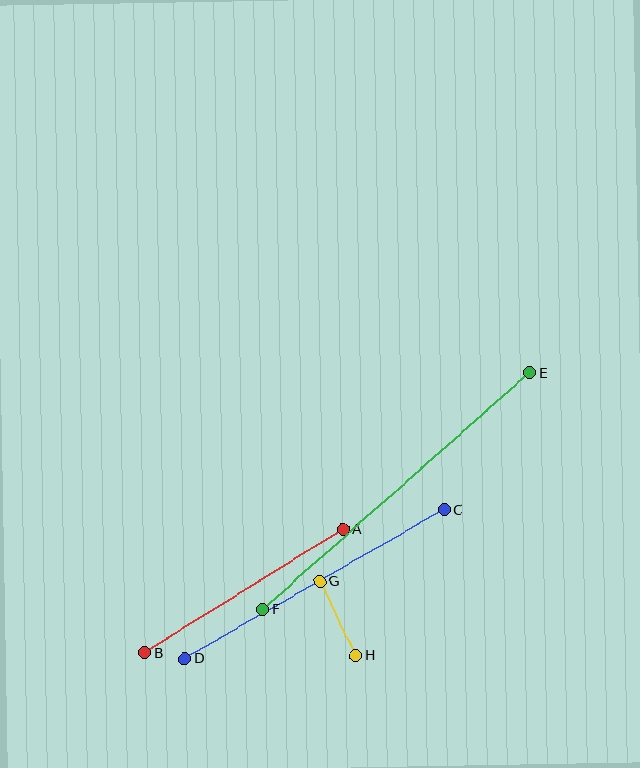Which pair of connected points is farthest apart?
Points E and F are farthest apart.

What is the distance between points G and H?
The distance is approximately 82 pixels.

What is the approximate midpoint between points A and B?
The midpoint is at approximately (244, 591) pixels.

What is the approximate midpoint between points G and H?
The midpoint is at approximately (338, 618) pixels.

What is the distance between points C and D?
The distance is approximately 300 pixels.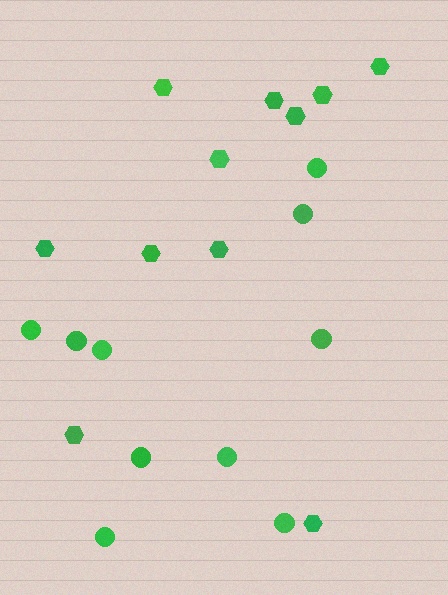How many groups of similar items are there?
There are 2 groups: one group of hexagons (11) and one group of circles (10).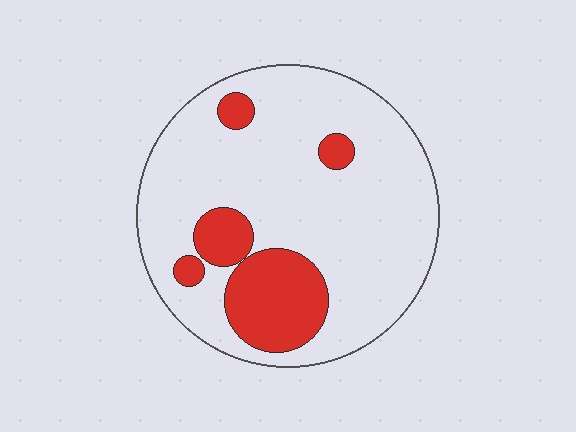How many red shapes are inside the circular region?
5.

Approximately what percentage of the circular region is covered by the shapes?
Approximately 20%.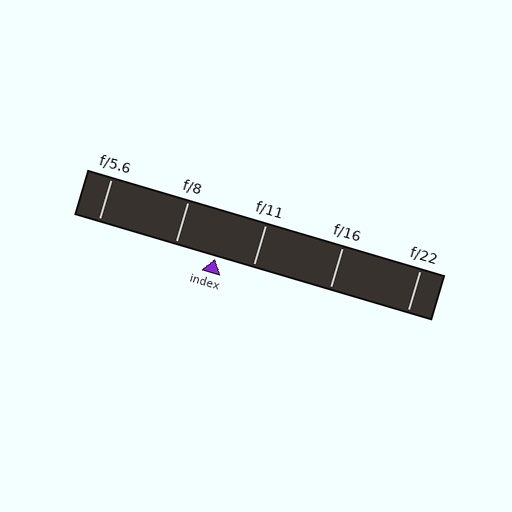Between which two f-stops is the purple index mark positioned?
The index mark is between f/8 and f/11.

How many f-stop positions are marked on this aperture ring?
There are 5 f-stop positions marked.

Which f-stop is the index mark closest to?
The index mark is closest to f/11.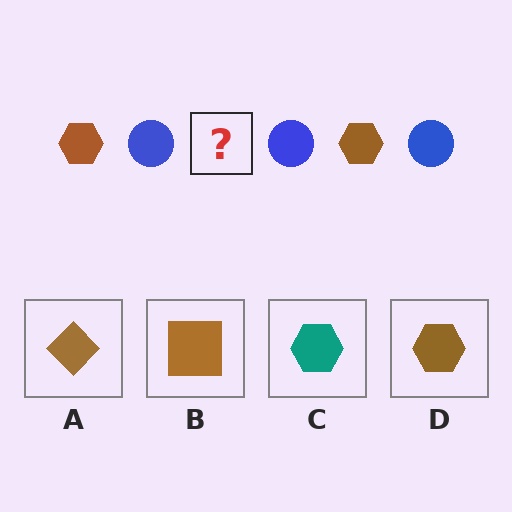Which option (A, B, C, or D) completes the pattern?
D.